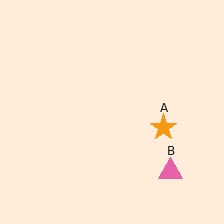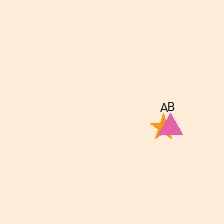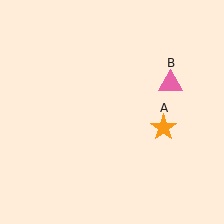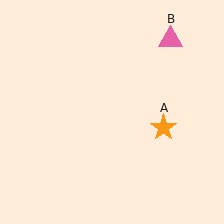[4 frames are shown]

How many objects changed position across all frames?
1 object changed position: pink triangle (object B).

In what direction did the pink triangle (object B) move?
The pink triangle (object B) moved up.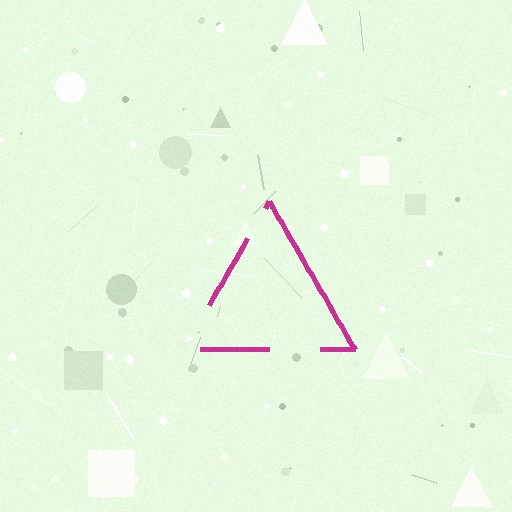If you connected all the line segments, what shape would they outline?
They would outline a triangle.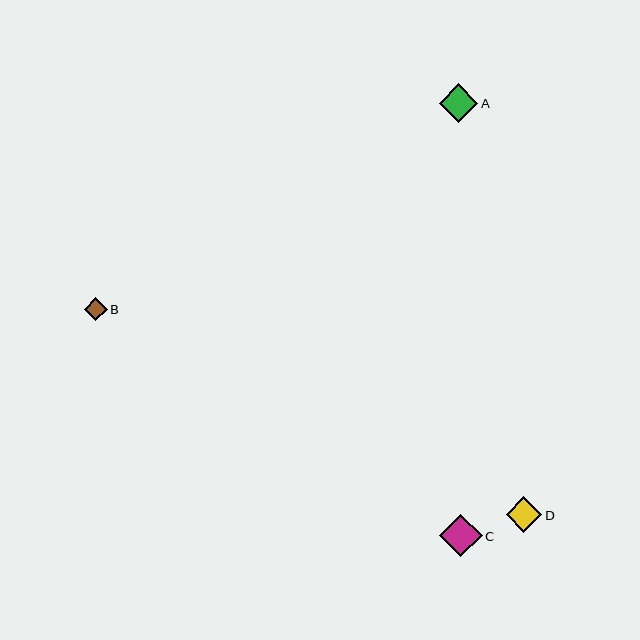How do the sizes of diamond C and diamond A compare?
Diamond C and diamond A are approximately the same size.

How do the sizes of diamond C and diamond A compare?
Diamond C and diamond A are approximately the same size.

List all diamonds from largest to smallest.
From largest to smallest: C, A, D, B.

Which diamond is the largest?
Diamond C is the largest with a size of approximately 42 pixels.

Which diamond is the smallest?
Diamond B is the smallest with a size of approximately 23 pixels.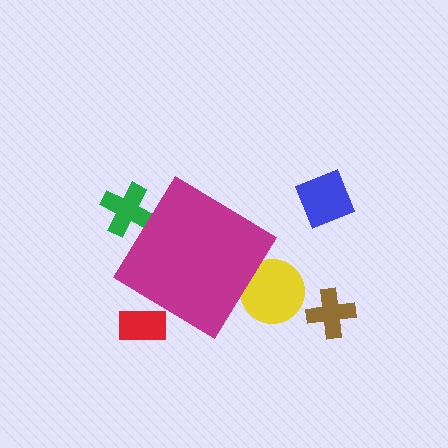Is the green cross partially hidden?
Yes, the green cross is partially hidden behind the magenta diamond.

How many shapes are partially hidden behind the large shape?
3 shapes are partially hidden.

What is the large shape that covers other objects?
A magenta diamond.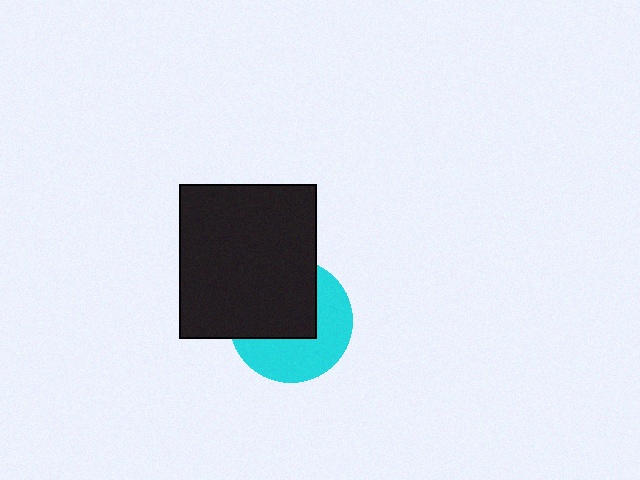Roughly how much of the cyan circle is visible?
About half of it is visible (roughly 48%).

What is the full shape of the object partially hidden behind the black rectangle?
The partially hidden object is a cyan circle.